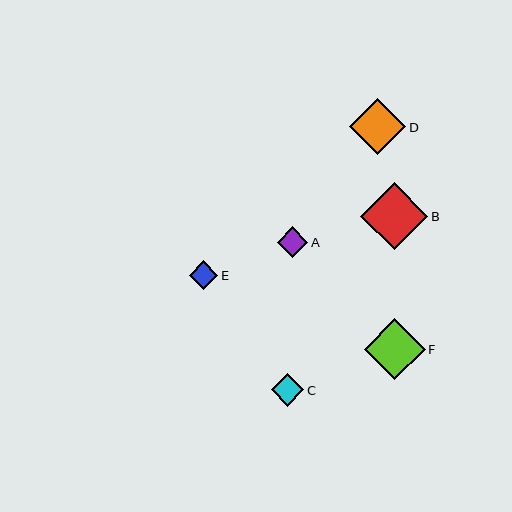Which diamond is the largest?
Diamond B is the largest with a size of approximately 67 pixels.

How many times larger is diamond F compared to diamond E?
Diamond F is approximately 2.1 times the size of diamond E.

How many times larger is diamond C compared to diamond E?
Diamond C is approximately 1.1 times the size of diamond E.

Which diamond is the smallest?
Diamond E is the smallest with a size of approximately 29 pixels.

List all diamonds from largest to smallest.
From largest to smallest: B, F, D, C, A, E.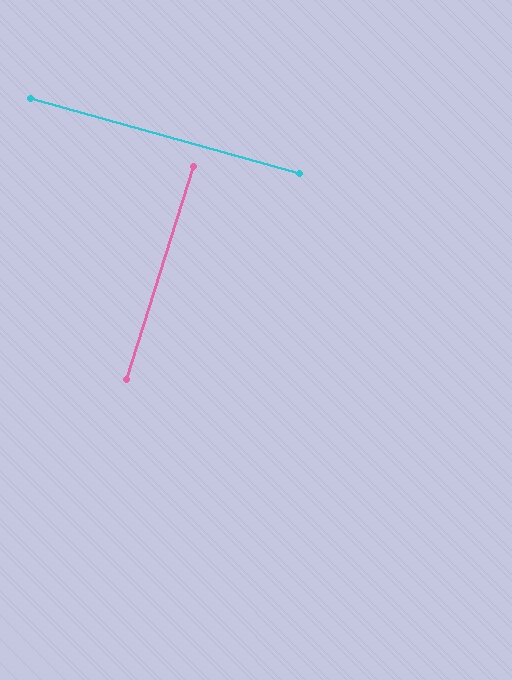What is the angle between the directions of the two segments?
Approximately 88 degrees.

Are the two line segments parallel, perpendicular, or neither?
Perpendicular — they meet at approximately 88°.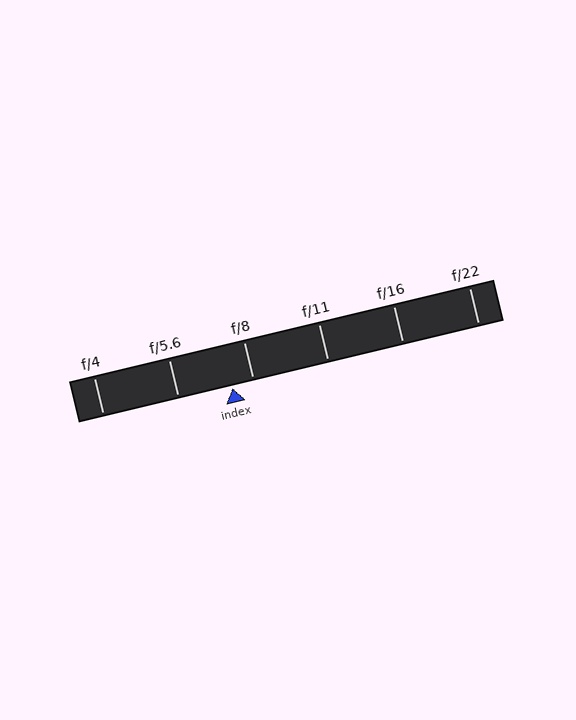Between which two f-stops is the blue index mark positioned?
The index mark is between f/5.6 and f/8.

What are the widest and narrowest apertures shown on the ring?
The widest aperture shown is f/4 and the narrowest is f/22.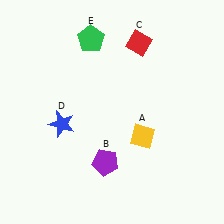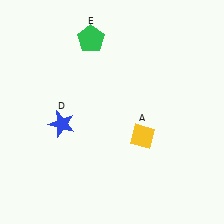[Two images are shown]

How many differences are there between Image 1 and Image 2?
There are 2 differences between the two images.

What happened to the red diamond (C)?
The red diamond (C) was removed in Image 2. It was in the top-right area of Image 1.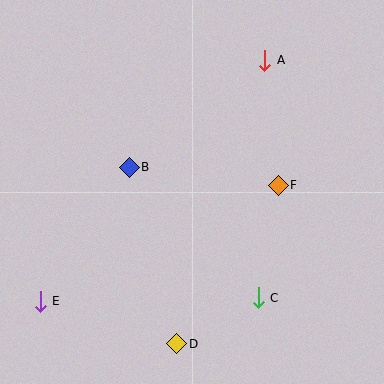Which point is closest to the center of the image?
Point B at (129, 167) is closest to the center.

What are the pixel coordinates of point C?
Point C is at (258, 298).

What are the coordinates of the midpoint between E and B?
The midpoint between E and B is at (85, 234).